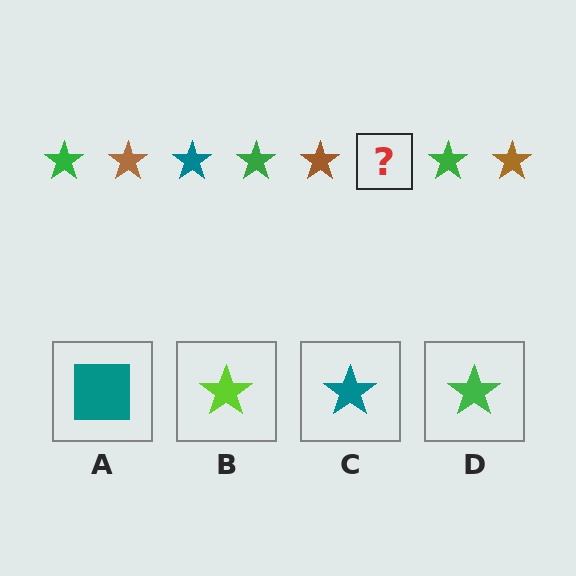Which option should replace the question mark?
Option C.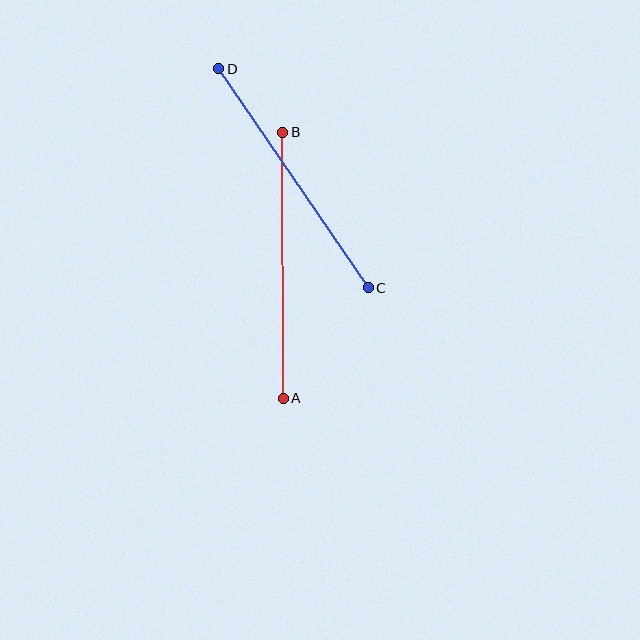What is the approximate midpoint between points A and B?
The midpoint is at approximately (283, 265) pixels.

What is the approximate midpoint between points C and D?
The midpoint is at approximately (294, 178) pixels.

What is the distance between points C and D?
The distance is approximately 265 pixels.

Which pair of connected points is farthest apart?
Points A and B are farthest apart.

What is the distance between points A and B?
The distance is approximately 266 pixels.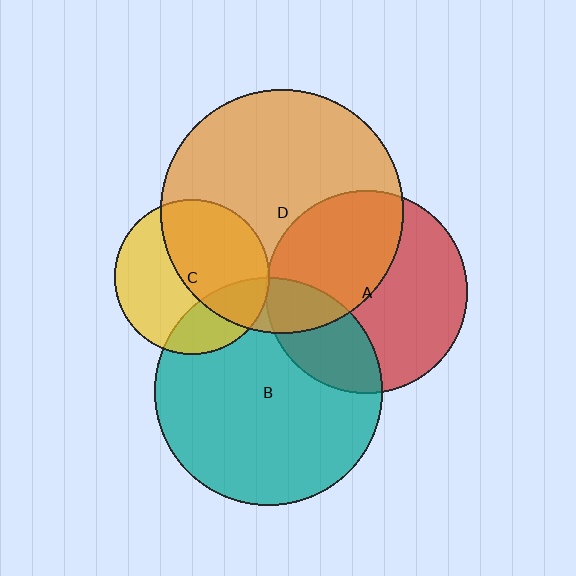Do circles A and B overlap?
Yes.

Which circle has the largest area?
Circle D (orange).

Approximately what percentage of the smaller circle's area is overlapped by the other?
Approximately 25%.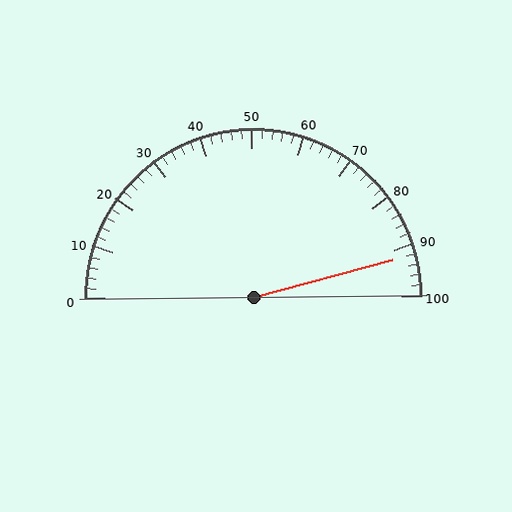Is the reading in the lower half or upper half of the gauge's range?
The reading is in the upper half of the range (0 to 100).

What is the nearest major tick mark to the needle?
The nearest major tick mark is 90.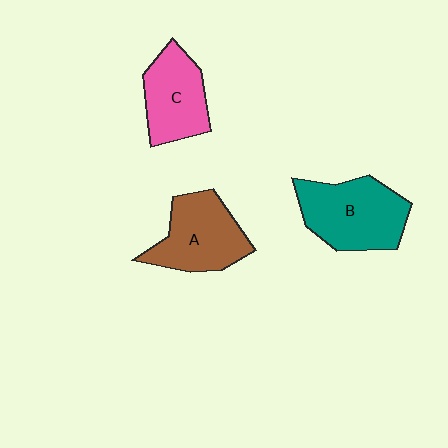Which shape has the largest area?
Shape B (teal).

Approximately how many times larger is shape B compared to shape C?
Approximately 1.3 times.